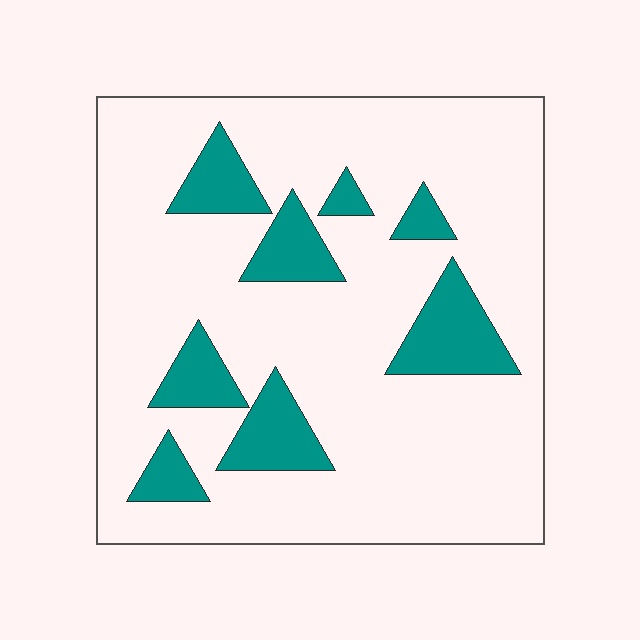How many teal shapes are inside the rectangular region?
8.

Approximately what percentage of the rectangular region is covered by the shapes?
Approximately 20%.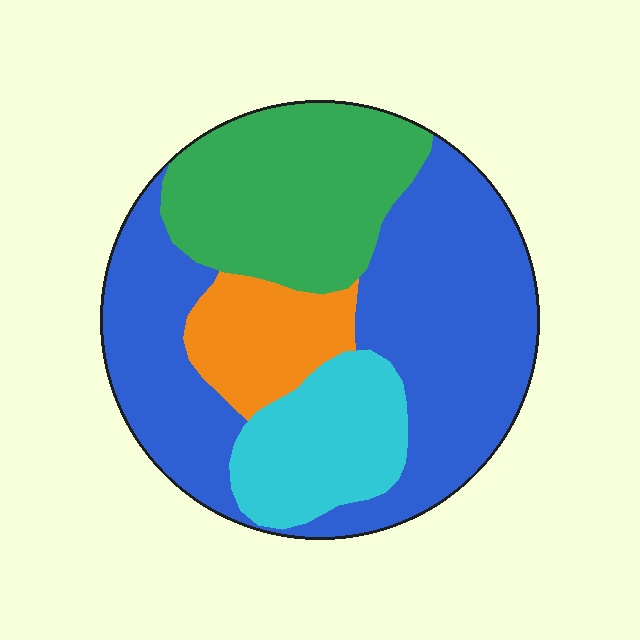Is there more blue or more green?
Blue.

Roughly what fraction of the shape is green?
Green takes up between a quarter and a half of the shape.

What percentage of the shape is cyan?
Cyan takes up about one sixth (1/6) of the shape.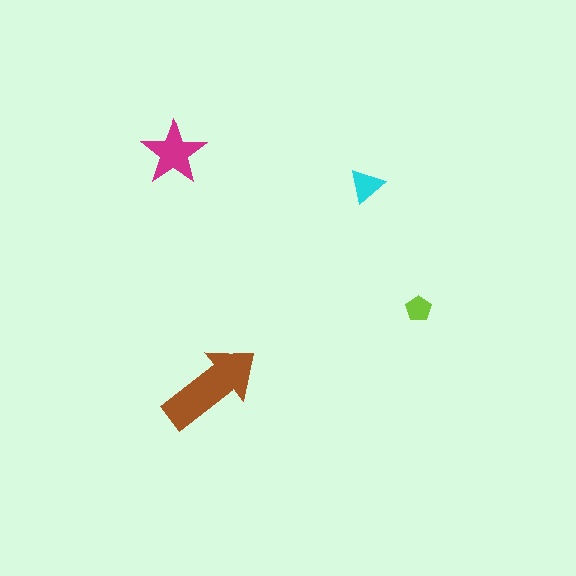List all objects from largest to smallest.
The brown arrow, the magenta star, the cyan triangle, the lime pentagon.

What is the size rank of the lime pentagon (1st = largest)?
4th.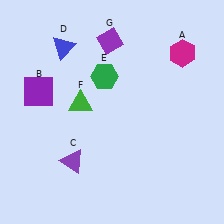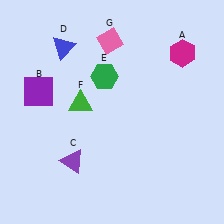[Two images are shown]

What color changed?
The diamond (G) changed from purple in Image 1 to pink in Image 2.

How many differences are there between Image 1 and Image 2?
There is 1 difference between the two images.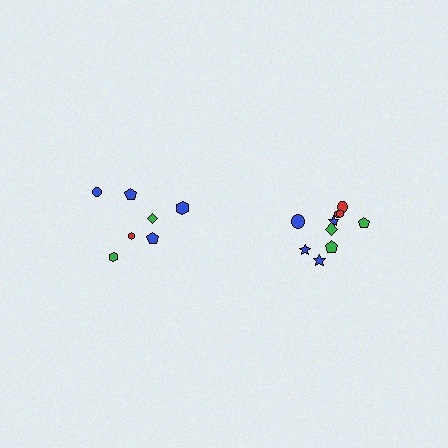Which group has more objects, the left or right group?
The right group.